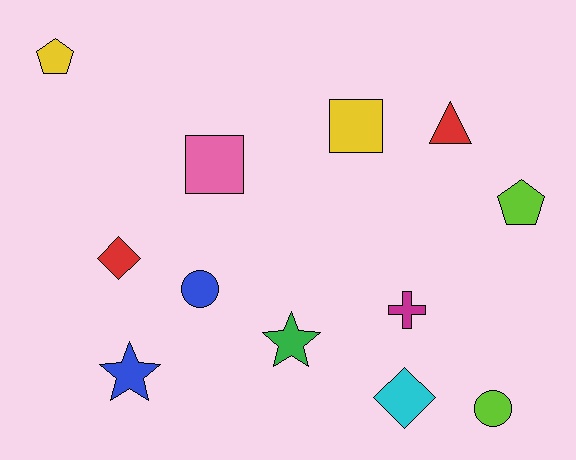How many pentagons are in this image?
There are 2 pentagons.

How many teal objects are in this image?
There are no teal objects.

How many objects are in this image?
There are 12 objects.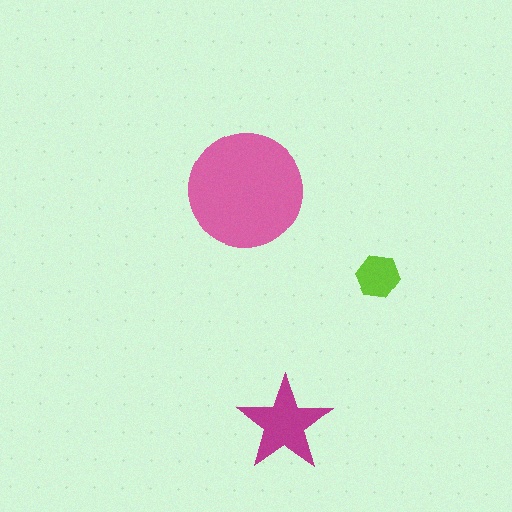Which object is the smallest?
The lime hexagon.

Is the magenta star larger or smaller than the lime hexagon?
Larger.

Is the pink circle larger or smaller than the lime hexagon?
Larger.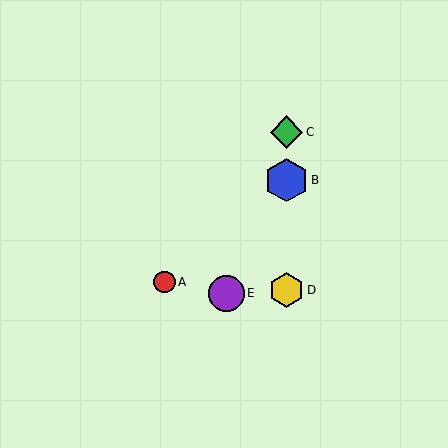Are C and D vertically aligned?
Yes, both are at x≈286.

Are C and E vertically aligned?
No, C is at x≈286 and E is at x≈226.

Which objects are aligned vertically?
Objects B, C, D are aligned vertically.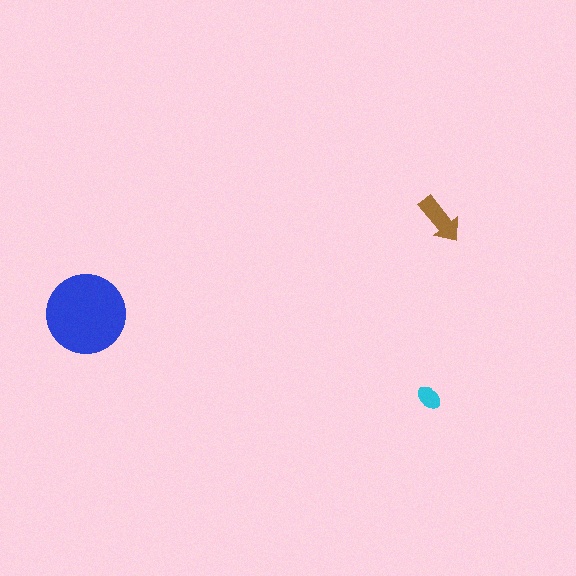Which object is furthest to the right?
The brown arrow is rightmost.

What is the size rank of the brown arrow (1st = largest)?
2nd.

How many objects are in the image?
There are 3 objects in the image.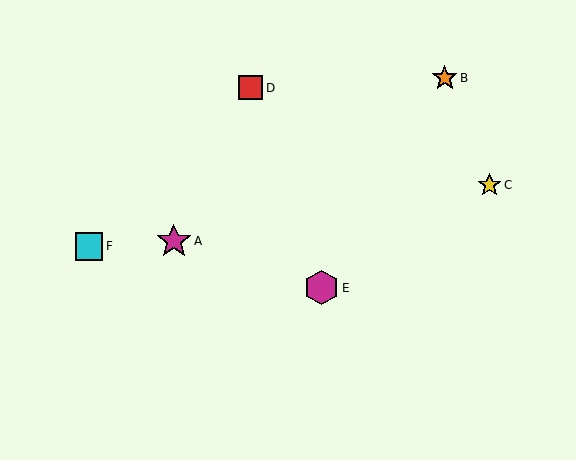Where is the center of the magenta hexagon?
The center of the magenta hexagon is at (322, 288).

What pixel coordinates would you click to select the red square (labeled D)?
Click at (251, 88) to select the red square D.